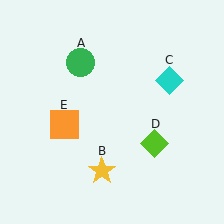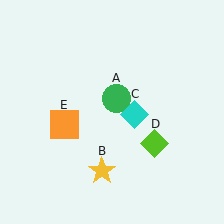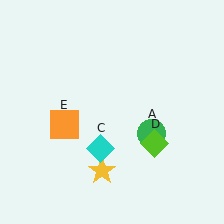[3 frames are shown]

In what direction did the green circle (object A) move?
The green circle (object A) moved down and to the right.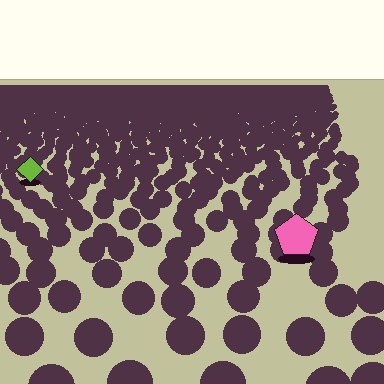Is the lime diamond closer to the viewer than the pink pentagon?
No. The pink pentagon is closer — you can tell from the texture gradient: the ground texture is coarser near it.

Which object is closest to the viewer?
The pink pentagon is closest. The texture marks near it are larger and more spread out.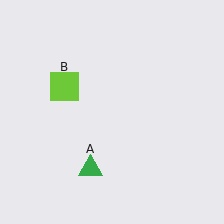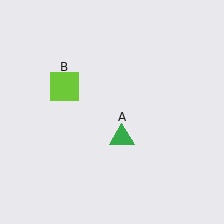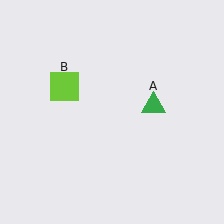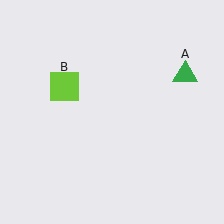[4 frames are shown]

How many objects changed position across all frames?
1 object changed position: green triangle (object A).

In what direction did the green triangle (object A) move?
The green triangle (object A) moved up and to the right.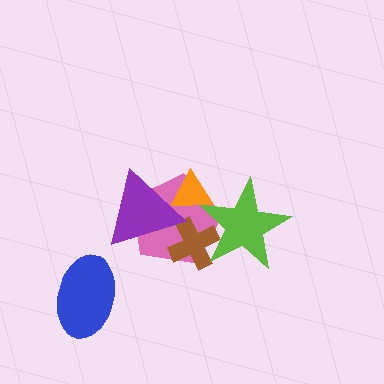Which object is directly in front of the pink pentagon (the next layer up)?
The orange triangle is directly in front of the pink pentagon.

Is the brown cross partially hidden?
Yes, it is partially covered by another shape.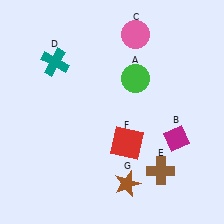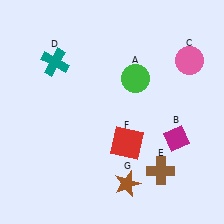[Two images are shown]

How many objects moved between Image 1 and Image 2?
1 object moved between the two images.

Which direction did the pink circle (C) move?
The pink circle (C) moved right.